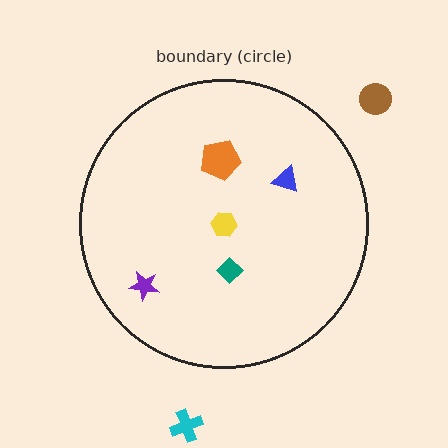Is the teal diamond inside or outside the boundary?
Inside.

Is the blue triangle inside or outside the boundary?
Inside.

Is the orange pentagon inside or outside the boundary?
Inside.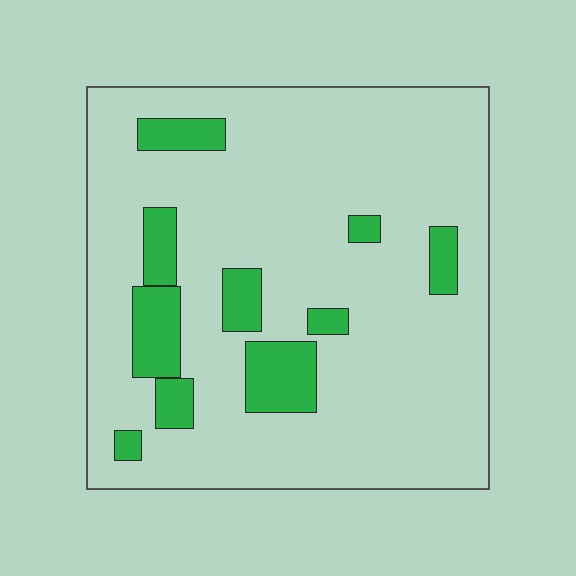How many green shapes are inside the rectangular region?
10.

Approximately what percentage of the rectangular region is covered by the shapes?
Approximately 15%.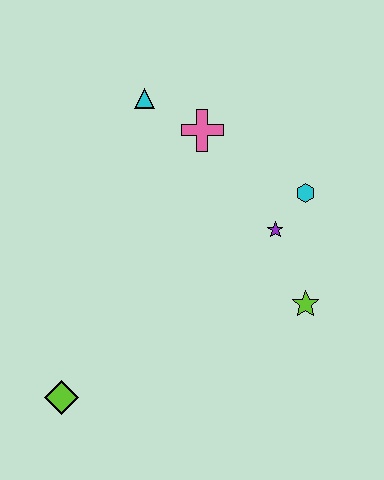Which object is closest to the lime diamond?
The lime star is closest to the lime diamond.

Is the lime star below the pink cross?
Yes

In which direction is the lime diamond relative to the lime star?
The lime diamond is to the left of the lime star.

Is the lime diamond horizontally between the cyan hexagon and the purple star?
No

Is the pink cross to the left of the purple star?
Yes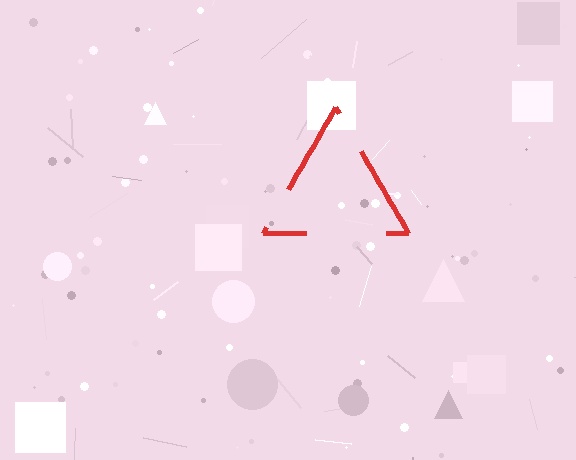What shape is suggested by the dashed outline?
The dashed outline suggests a triangle.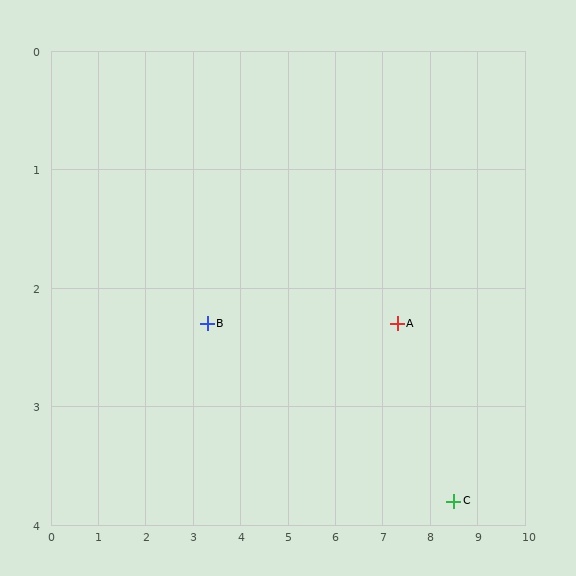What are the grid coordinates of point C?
Point C is at approximately (8.5, 3.8).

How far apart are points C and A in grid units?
Points C and A are about 1.9 grid units apart.